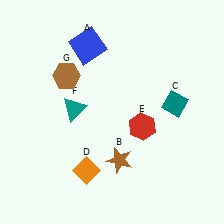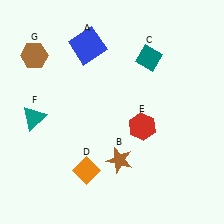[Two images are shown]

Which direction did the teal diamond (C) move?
The teal diamond (C) moved up.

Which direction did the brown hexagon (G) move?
The brown hexagon (G) moved left.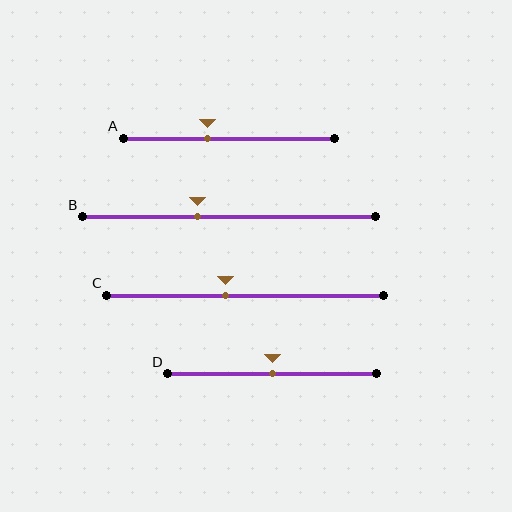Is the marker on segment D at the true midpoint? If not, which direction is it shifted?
Yes, the marker on segment D is at the true midpoint.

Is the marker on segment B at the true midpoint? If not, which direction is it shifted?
No, the marker on segment B is shifted to the left by about 11% of the segment length.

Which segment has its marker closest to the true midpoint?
Segment D has its marker closest to the true midpoint.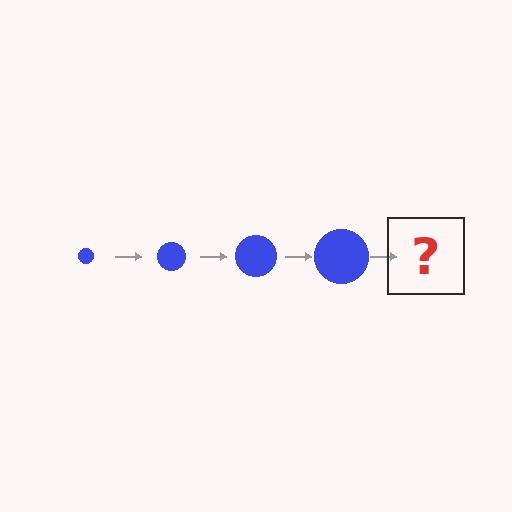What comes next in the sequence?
The next element should be a blue circle, larger than the previous one.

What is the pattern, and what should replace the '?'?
The pattern is that the circle gets progressively larger each step. The '?' should be a blue circle, larger than the previous one.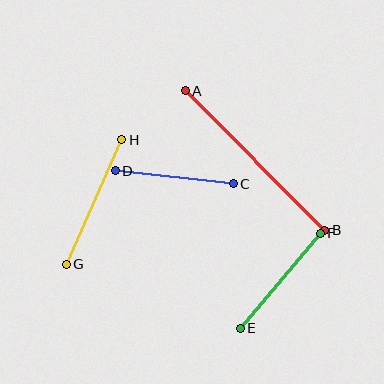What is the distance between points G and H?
The distance is approximately 136 pixels.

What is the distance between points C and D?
The distance is approximately 119 pixels.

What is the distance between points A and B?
The distance is approximately 197 pixels.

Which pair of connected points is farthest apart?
Points A and B are farthest apart.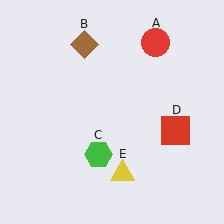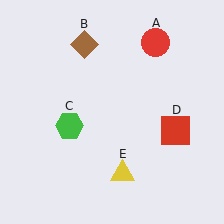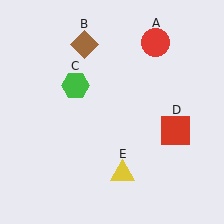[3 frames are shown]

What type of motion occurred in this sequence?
The green hexagon (object C) rotated clockwise around the center of the scene.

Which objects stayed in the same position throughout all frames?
Red circle (object A) and brown diamond (object B) and red square (object D) and yellow triangle (object E) remained stationary.